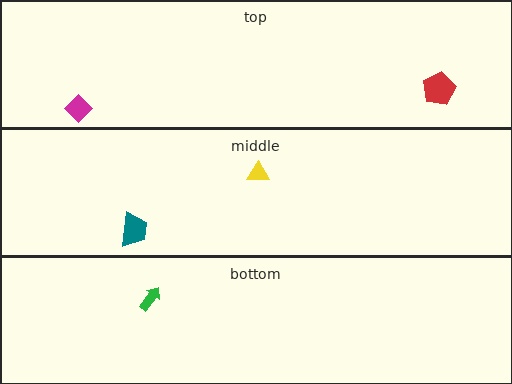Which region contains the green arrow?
The bottom region.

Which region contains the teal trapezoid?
The middle region.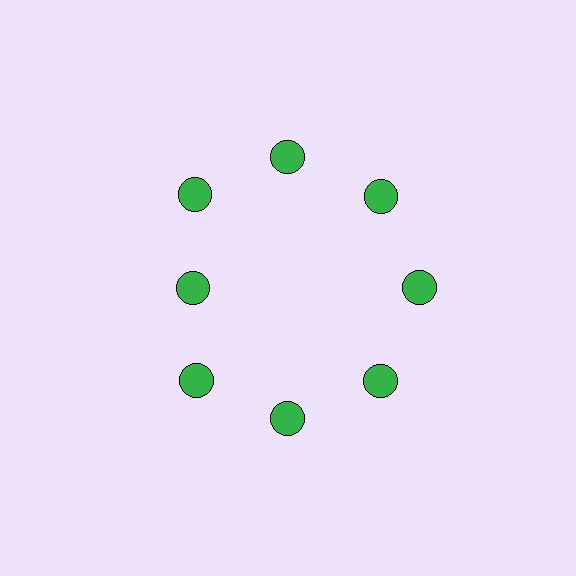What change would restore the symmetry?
The symmetry would be restored by moving it outward, back onto the ring so that all 8 circles sit at equal angles and equal distance from the center.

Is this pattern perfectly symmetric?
No. The 8 green circles are arranged in a ring, but one element near the 9 o'clock position is pulled inward toward the center, breaking the 8-fold rotational symmetry.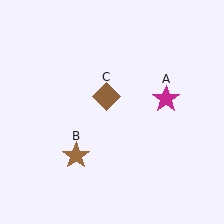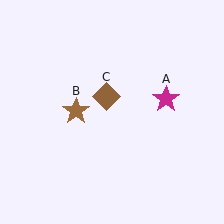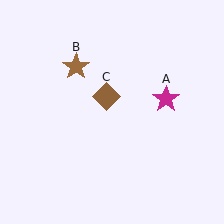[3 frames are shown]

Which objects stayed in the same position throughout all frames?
Magenta star (object A) and brown diamond (object C) remained stationary.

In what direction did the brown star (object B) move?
The brown star (object B) moved up.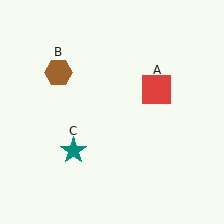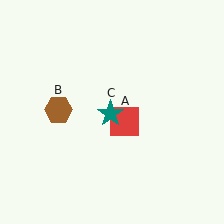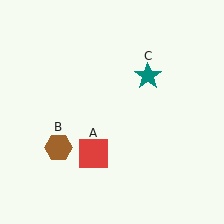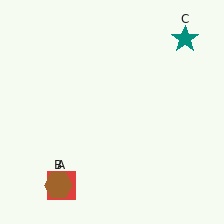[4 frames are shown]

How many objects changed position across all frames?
3 objects changed position: red square (object A), brown hexagon (object B), teal star (object C).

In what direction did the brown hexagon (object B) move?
The brown hexagon (object B) moved down.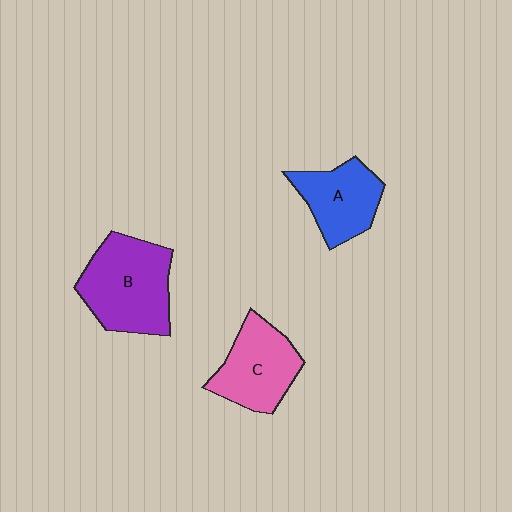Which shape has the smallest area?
Shape A (blue).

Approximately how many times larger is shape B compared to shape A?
Approximately 1.5 times.